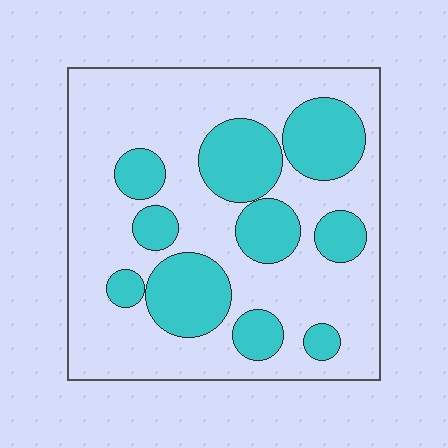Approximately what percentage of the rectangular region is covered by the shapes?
Approximately 30%.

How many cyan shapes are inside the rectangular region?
10.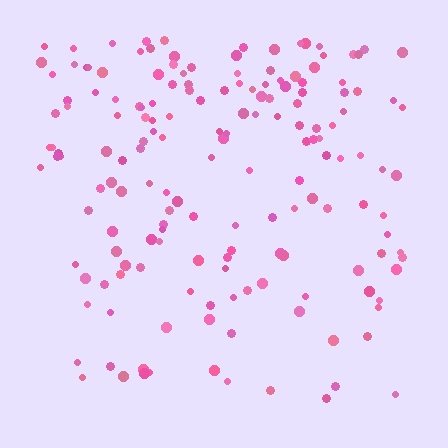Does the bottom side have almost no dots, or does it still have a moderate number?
Still a moderate number, just noticeably fewer than the top.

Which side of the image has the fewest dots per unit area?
The bottom.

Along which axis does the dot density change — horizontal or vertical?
Vertical.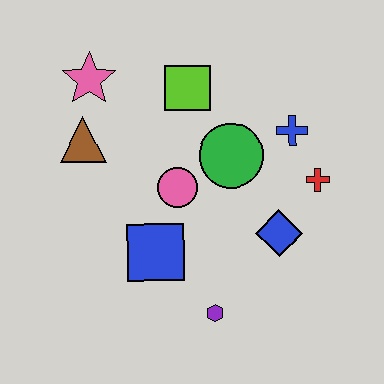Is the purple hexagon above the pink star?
No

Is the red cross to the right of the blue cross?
Yes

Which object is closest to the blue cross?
The red cross is closest to the blue cross.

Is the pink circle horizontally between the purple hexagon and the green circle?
No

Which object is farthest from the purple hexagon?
The pink star is farthest from the purple hexagon.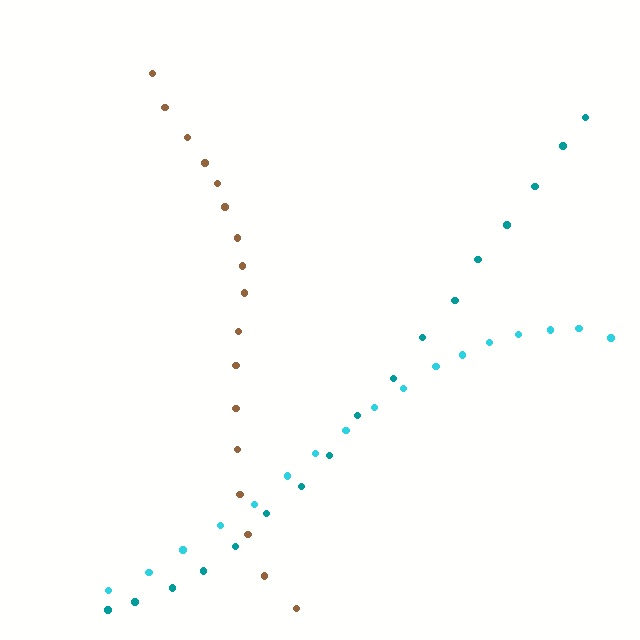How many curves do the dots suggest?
There are 3 distinct paths.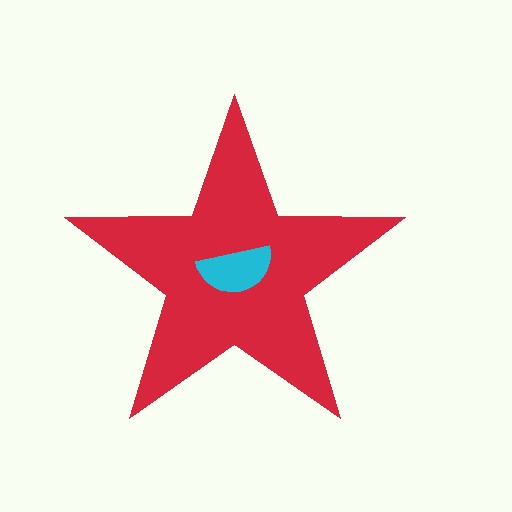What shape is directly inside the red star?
The cyan semicircle.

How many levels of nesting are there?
2.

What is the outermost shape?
The red star.